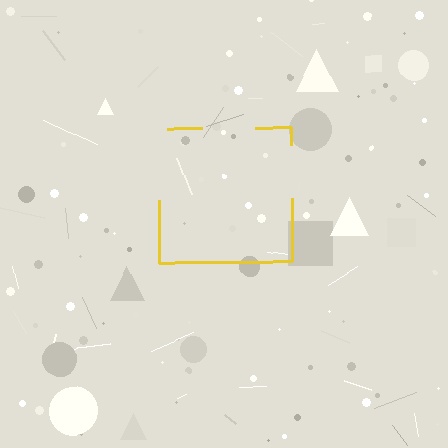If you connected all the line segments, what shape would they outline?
They would outline a square.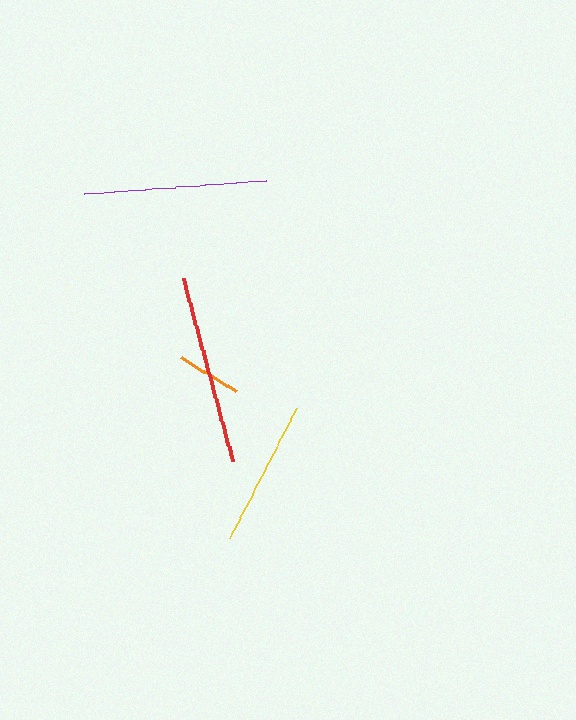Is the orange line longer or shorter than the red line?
The red line is longer than the orange line.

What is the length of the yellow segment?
The yellow segment is approximately 146 pixels long.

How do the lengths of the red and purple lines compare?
The red and purple lines are approximately the same length.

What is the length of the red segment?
The red segment is approximately 190 pixels long.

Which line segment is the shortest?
The orange line is the shortest at approximately 65 pixels.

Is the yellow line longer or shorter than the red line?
The red line is longer than the yellow line.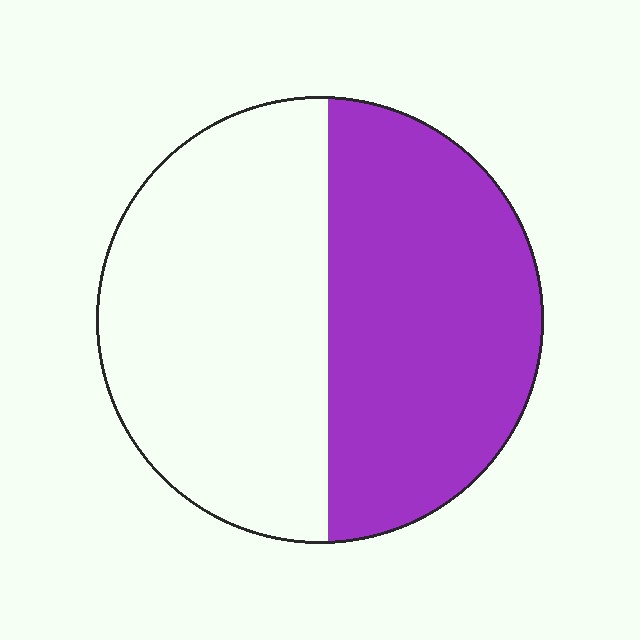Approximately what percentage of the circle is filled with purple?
Approximately 50%.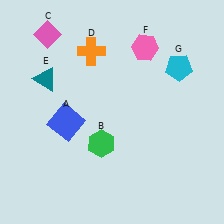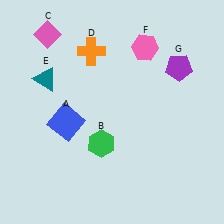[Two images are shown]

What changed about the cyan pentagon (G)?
In Image 1, G is cyan. In Image 2, it changed to purple.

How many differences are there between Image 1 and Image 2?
There is 1 difference between the two images.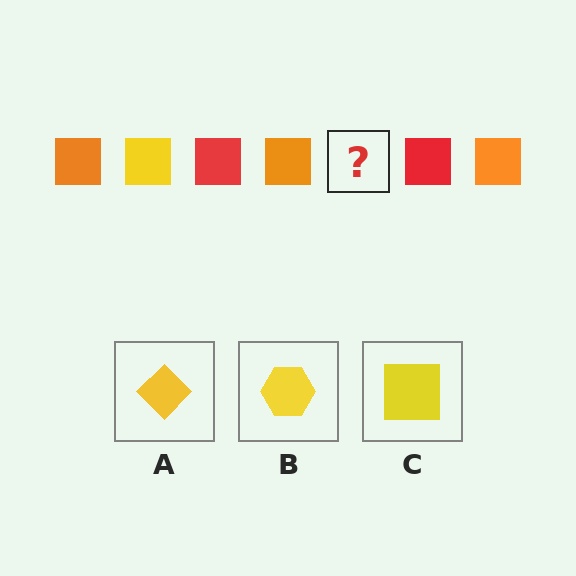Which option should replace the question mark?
Option C.